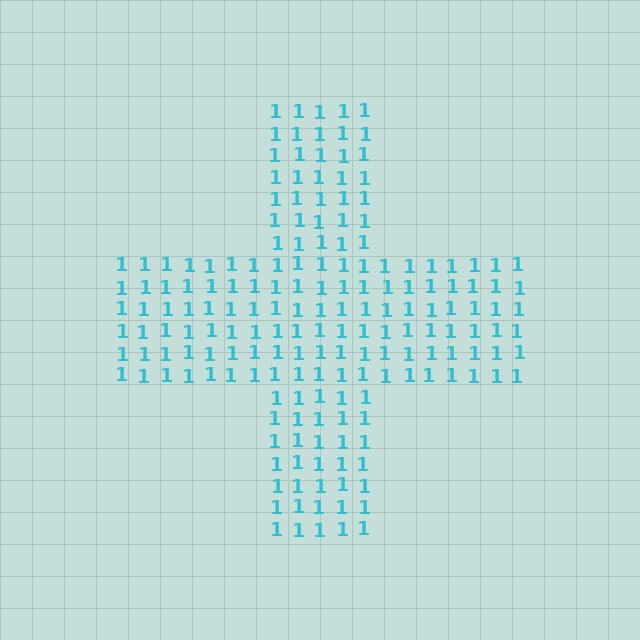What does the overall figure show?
The overall figure shows a cross.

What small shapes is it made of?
It is made of small digit 1's.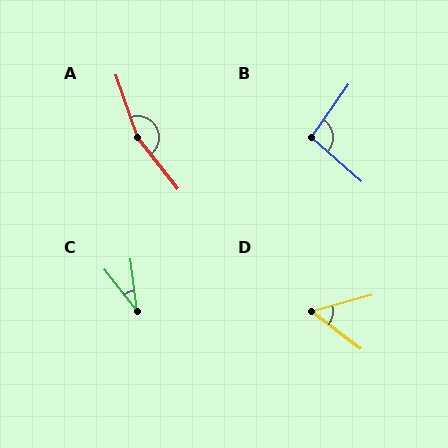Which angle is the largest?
A, at approximately 161 degrees.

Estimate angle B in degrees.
Approximately 96 degrees.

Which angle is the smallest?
C, at approximately 32 degrees.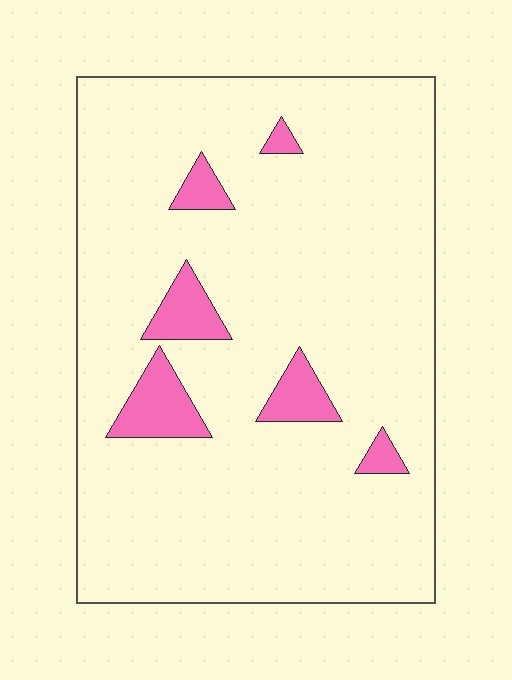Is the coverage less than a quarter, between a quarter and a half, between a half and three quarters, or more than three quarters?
Less than a quarter.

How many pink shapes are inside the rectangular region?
6.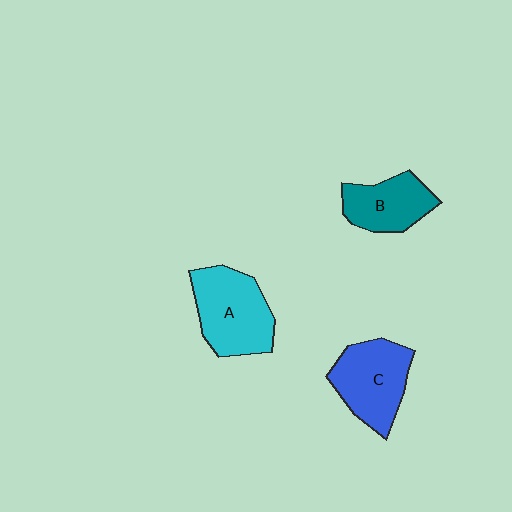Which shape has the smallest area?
Shape B (teal).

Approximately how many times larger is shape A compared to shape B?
Approximately 1.4 times.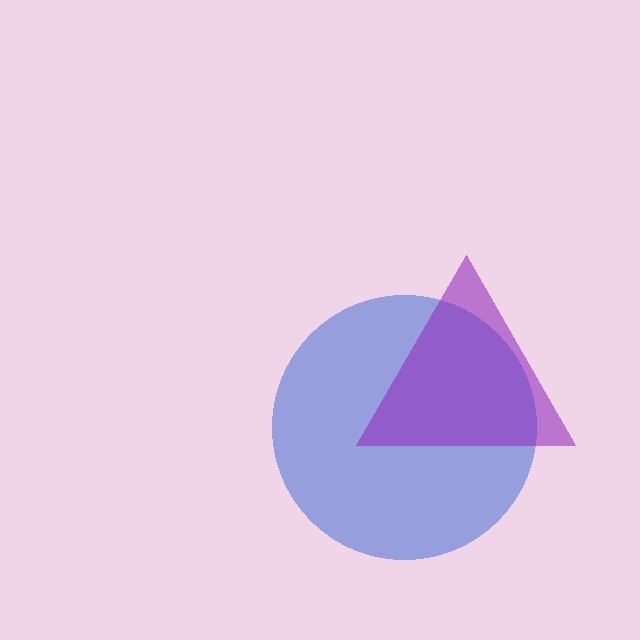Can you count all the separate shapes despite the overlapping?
Yes, there are 2 separate shapes.